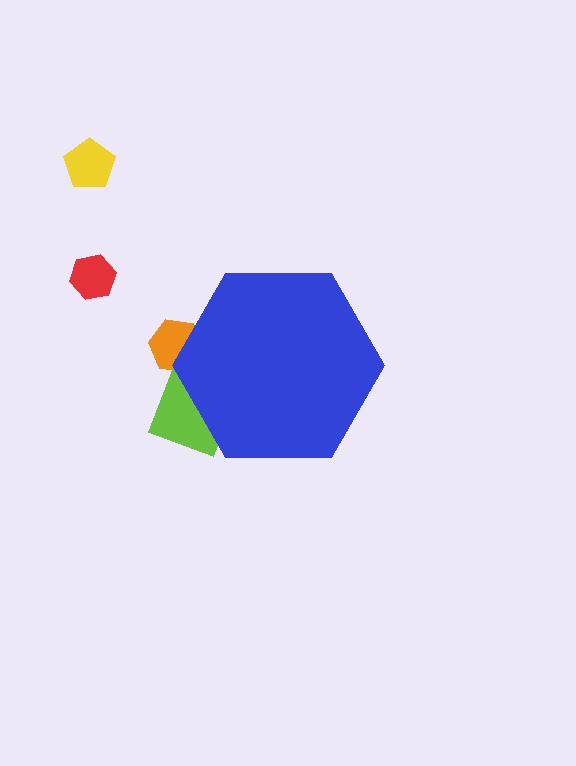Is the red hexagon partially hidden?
No, the red hexagon is fully visible.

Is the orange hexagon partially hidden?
Yes, the orange hexagon is partially hidden behind the blue hexagon.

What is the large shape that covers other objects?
A blue hexagon.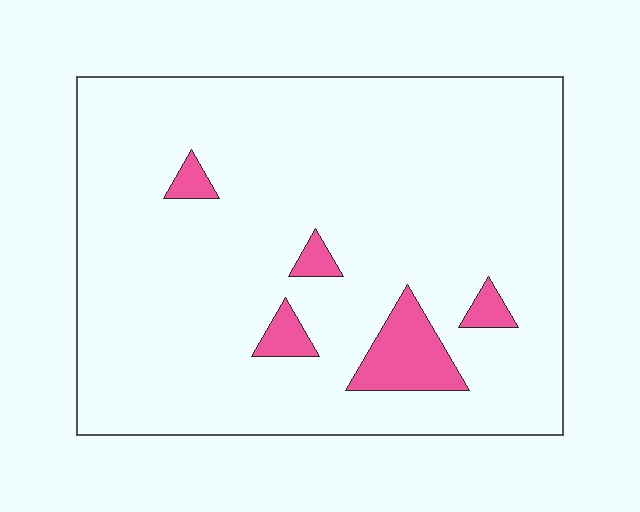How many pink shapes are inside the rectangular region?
5.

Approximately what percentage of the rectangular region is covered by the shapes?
Approximately 10%.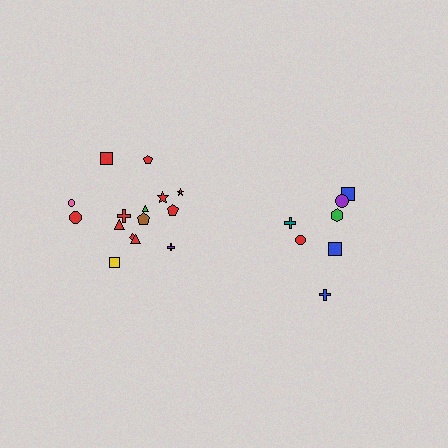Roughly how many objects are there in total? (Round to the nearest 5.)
Roughly 25 objects in total.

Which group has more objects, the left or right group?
The left group.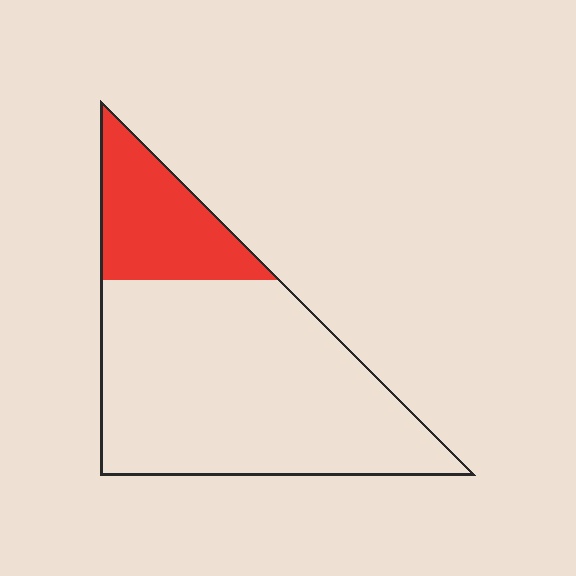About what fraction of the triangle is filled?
About one quarter (1/4).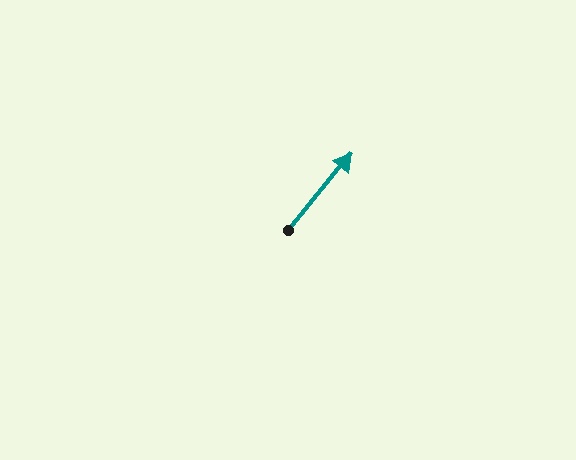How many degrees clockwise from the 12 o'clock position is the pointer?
Approximately 40 degrees.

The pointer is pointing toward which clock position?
Roughly 1 o'clock.